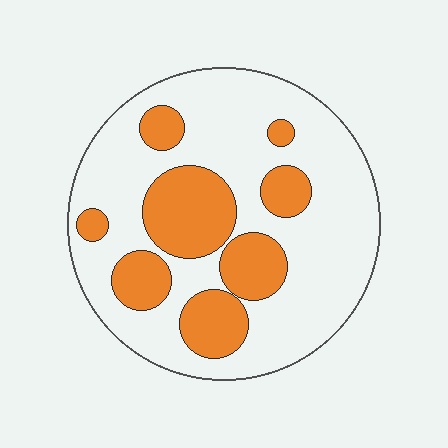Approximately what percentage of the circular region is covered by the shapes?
Approximately 30%.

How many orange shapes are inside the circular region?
8.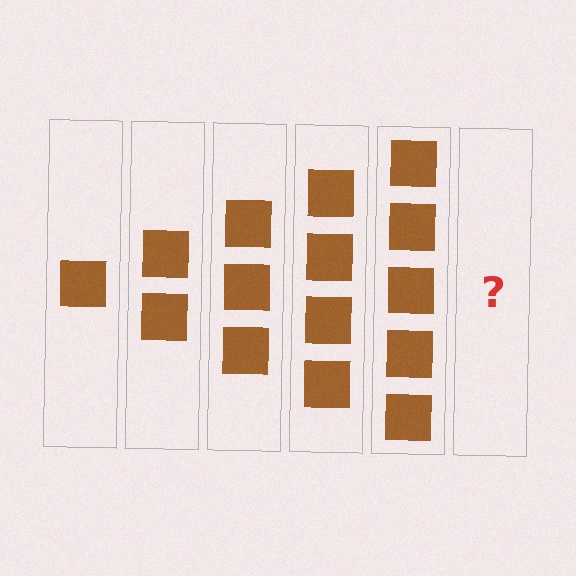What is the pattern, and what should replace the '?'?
The pattern is that each step adds one more square. The '?' should be 6 squares.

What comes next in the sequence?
The next element should be 6 squares.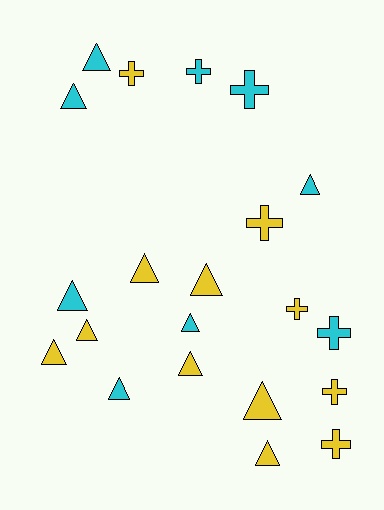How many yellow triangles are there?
There are 7 yellow triangles.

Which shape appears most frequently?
Triangle, with 13 objects.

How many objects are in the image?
There are 21 objects.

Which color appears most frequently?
Yellow, with 12 objects.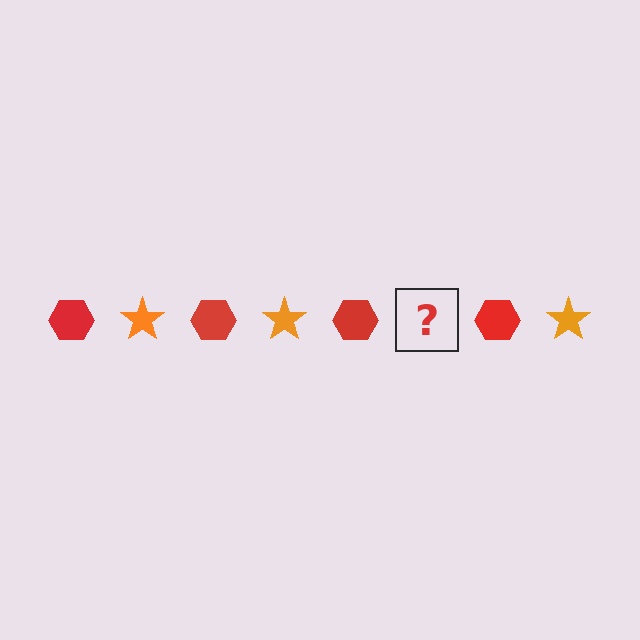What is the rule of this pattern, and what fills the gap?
The rule is that the pattern alternates between red hexagon and orange star. The gap should be filled with an orange star.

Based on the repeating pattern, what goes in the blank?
The blank should be an orange star.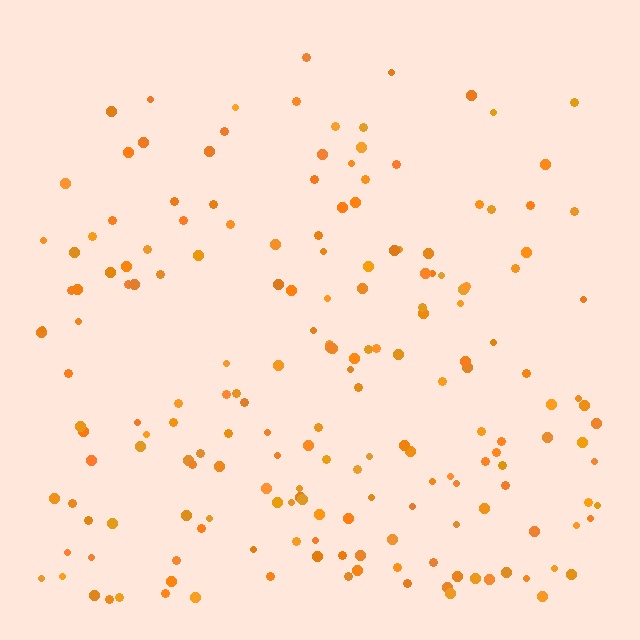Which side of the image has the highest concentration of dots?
The bottom.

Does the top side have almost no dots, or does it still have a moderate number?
Still a moderate number, just noticeably fewer than the bottom.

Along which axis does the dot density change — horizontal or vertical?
Vertical.